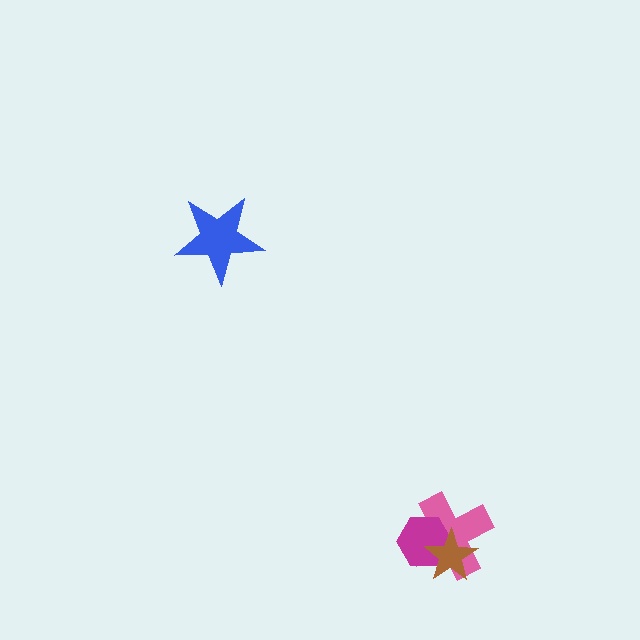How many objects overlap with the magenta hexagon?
2 objects overlap with the magenta hexagon.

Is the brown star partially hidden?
No, no other shape covers it.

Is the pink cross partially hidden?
Yes, it is partially covered by another shape.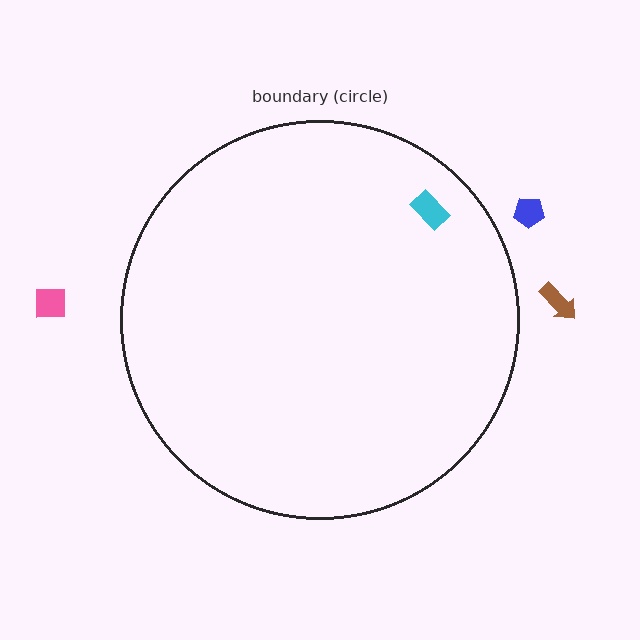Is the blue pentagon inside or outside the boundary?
Outside.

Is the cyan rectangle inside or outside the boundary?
Inside.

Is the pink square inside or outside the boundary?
Outside.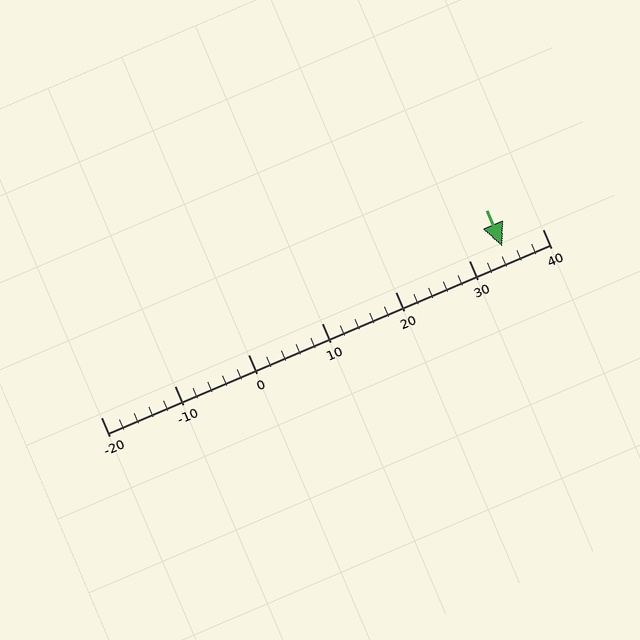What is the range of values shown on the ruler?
The ruler shows values from -20 to 40.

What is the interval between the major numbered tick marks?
The major tick marks are spaced 10 units apart.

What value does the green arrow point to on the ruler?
The green arrow points to approximately 35.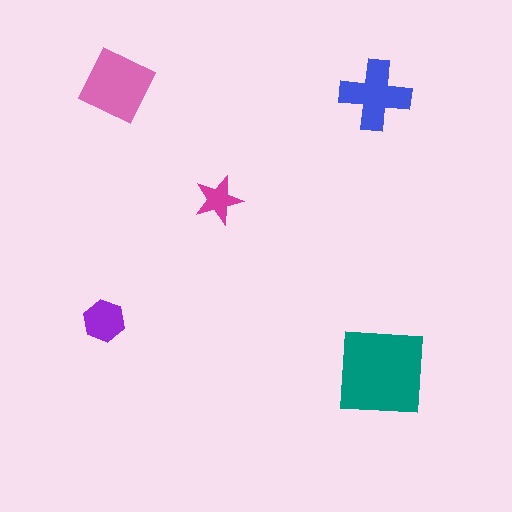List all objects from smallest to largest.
The magenta star, the purple hexagon, the blue cross, the pink diamond, the teal square.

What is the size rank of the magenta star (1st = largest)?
5th.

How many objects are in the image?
There are 5 objects in the image.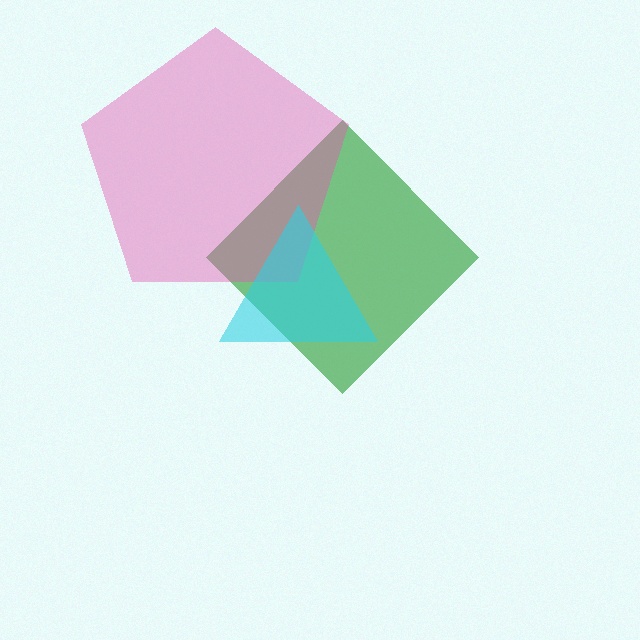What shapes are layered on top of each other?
The layered shapes are: a green diamond, a pink pentagon, a cyan triangle.